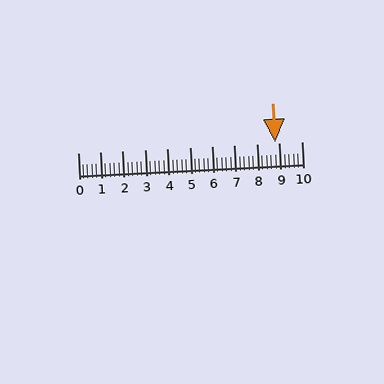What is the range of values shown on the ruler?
The ruler shows values from 0 to 10.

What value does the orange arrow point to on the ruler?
The orange arrow points to approximately 8.8.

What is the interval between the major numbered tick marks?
The major tick marks are spaced 1 units apart.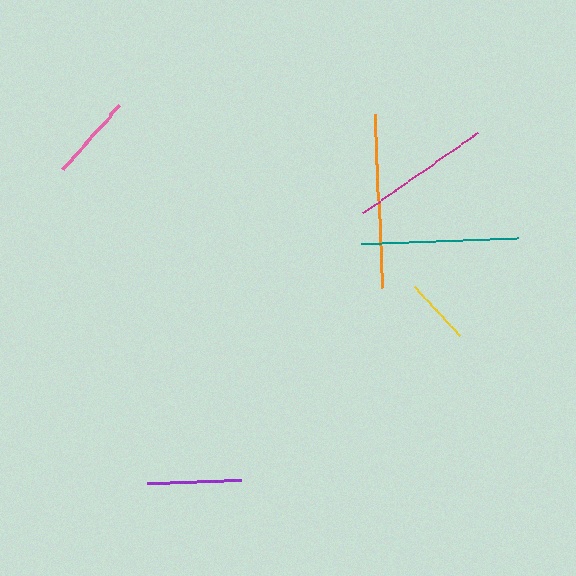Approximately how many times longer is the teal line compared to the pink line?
The teal line is approximately 1.8 times the length of the pink line.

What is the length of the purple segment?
The purple segment is approximately 94 pixels long.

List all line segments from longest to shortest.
From longest to shortest: orange, teal, magenta, purple, pink, yellow.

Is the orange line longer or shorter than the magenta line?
The orange line is longer than the magenta line.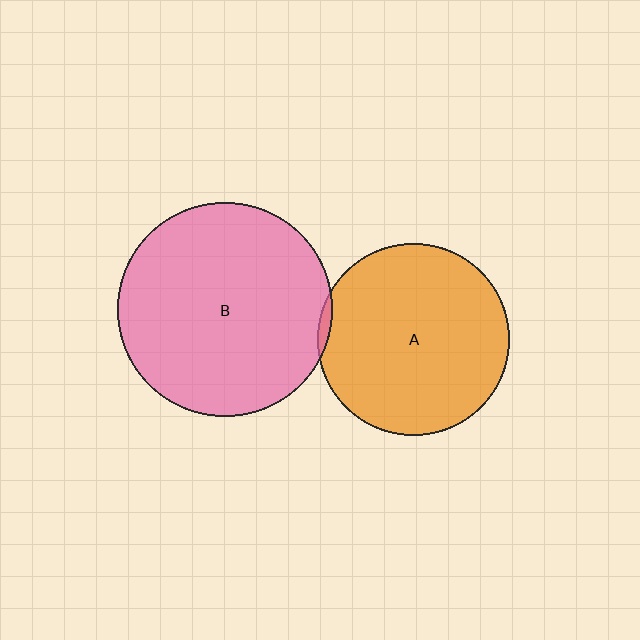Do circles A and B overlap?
Yes.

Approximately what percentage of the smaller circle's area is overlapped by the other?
Approximately 5%.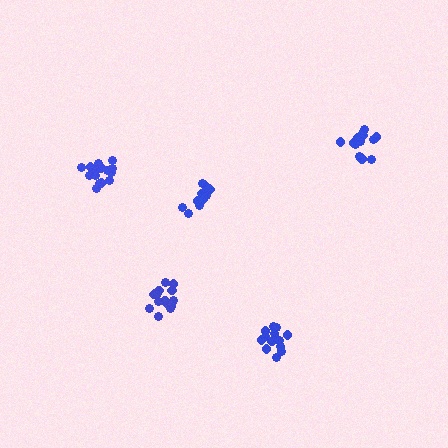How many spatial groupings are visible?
There are 5 spatial groupings.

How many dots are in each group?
Group 1: 18 dots, Group 2: 16 dots, Group 3: 16 dots, Group 4: 14 dots, Group 5: 13 dots (77 total).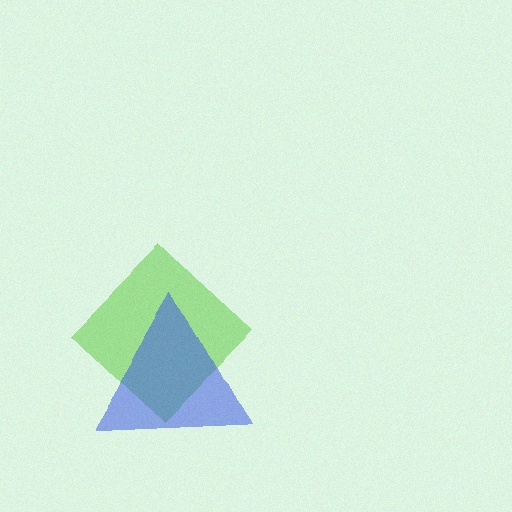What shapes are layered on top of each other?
The layered shapes are: a lime diamond, a blue triangle.